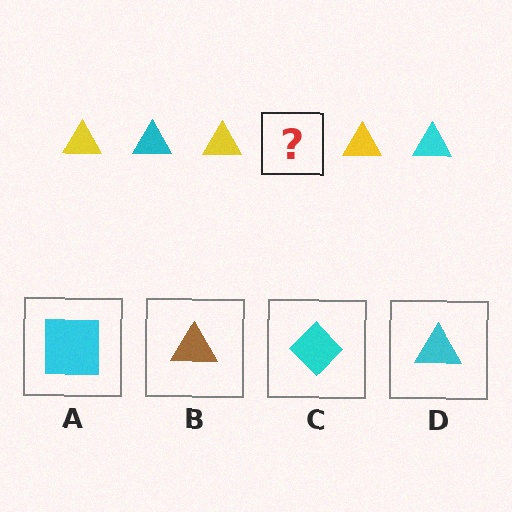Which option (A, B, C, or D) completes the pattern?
D.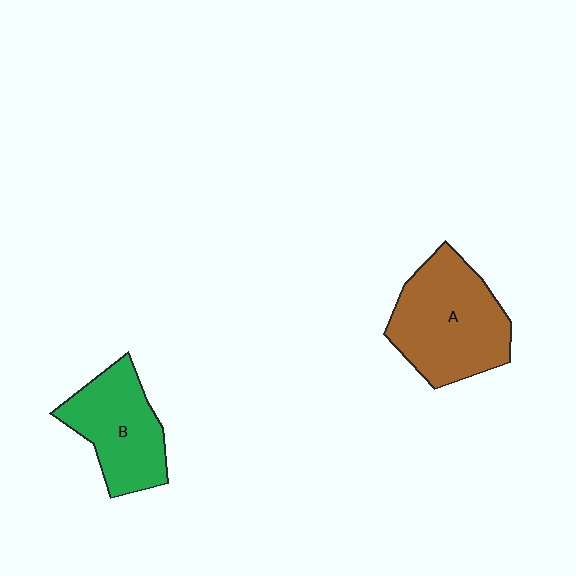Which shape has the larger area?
Shape A (brown).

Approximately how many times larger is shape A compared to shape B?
Approximately 1.3 times.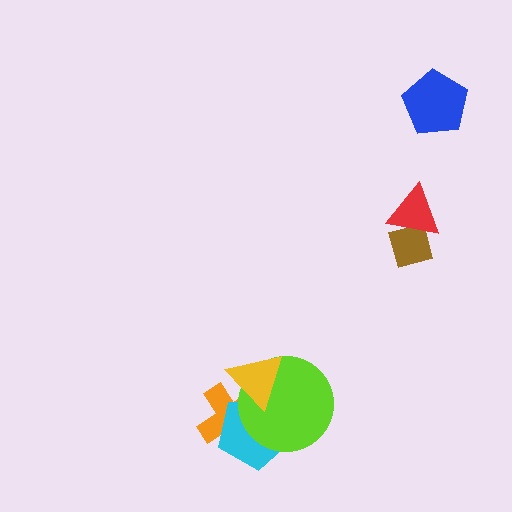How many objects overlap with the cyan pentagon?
3 objects overlap with the cyan pentagon.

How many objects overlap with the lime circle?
3 objects overlap with the lime circle.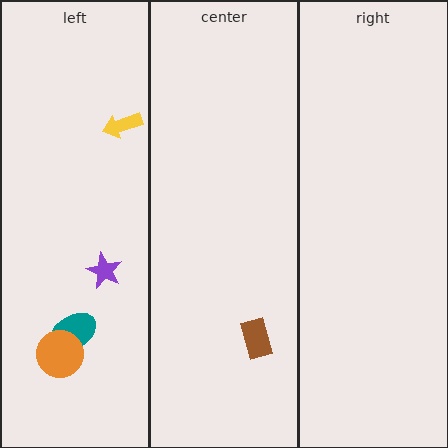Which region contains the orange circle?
The left region.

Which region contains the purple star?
The left region.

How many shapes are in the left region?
4.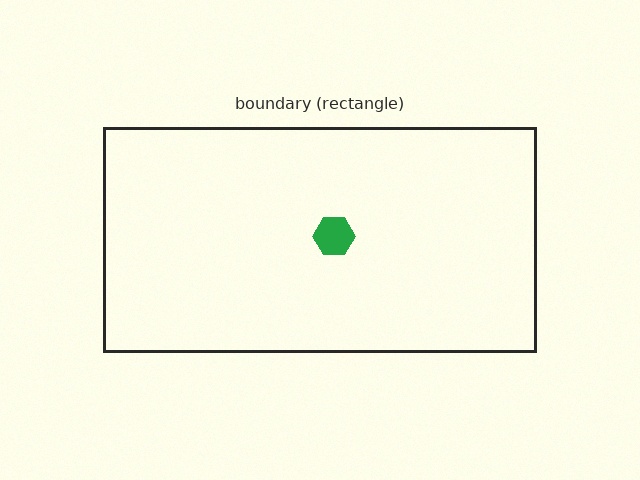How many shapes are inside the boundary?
1 inside, 0 outside.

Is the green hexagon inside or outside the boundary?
Inside.